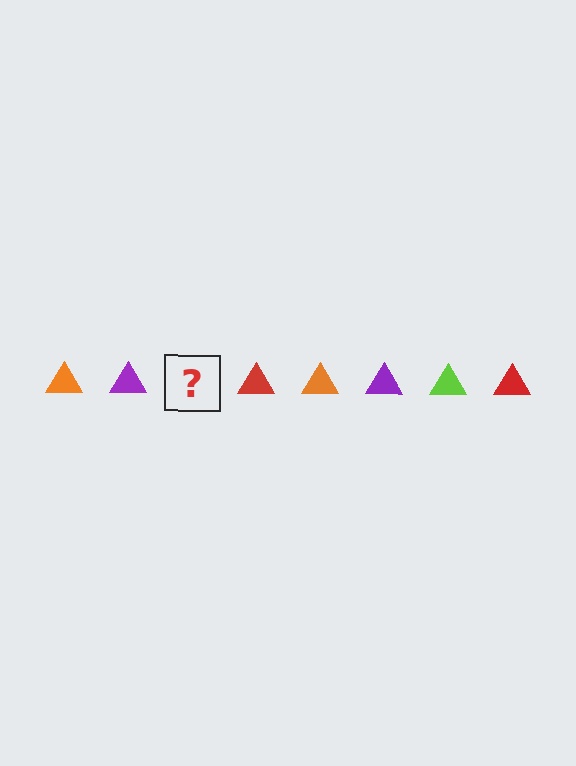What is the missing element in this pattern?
The missing element is a lime triangle.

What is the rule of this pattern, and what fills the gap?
The rule is that the pattern cycles through orange, purple, lime, red triangles. The gap should be filled with a lime triangle.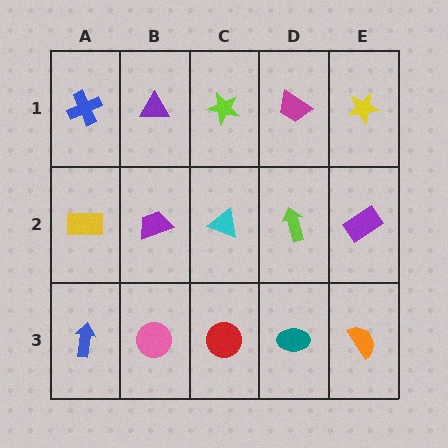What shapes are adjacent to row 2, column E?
A yellow star (row 1, column E), an orange semicircle (row 3, column E), a lime arrow (row 2, column D).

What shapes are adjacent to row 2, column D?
A magenta trapezoid (row 1, column D), a teal ellipse (row 3, column D), a cyan triangle (row 2, column C), a purple rectangle (row 2, column E).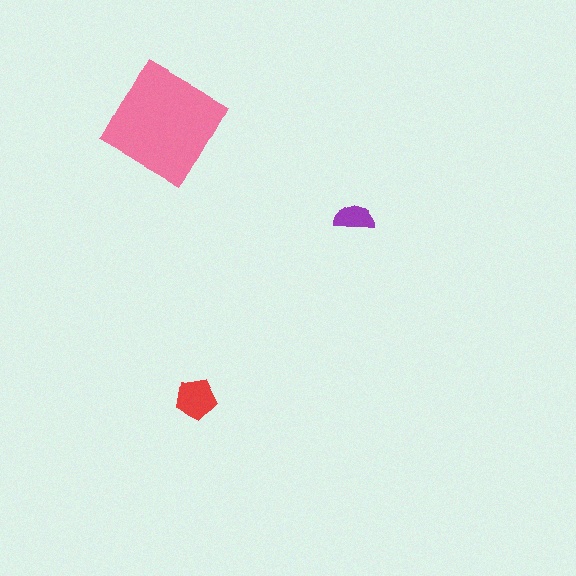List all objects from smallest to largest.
The purple semicircle, the red pentagon, the pink square.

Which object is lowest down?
The red pentagon is bottommost.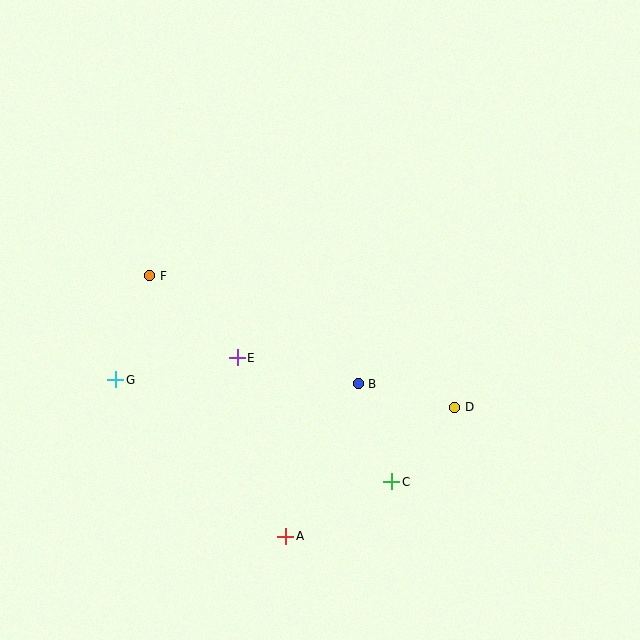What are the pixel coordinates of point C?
Point C is at (392, 482).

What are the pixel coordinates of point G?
Point G is at (116, 380).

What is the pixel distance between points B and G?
The distance between B and G is 243 pixels.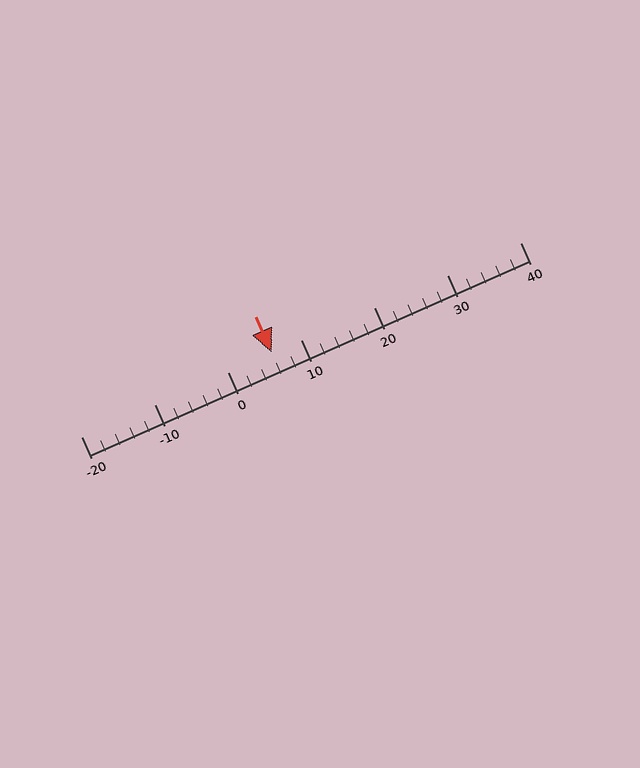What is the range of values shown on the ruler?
The ruler shows values from -20 to 40.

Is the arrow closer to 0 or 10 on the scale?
The arrow is closer to 10.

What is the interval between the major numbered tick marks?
The major tick marks are spaced 10 units apart.